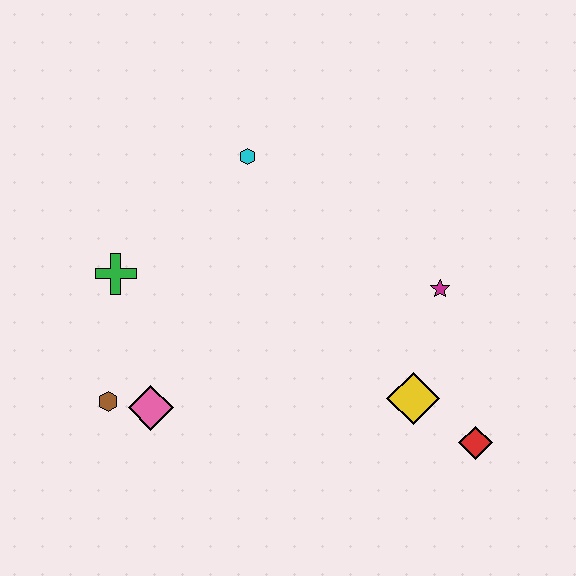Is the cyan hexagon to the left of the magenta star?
Yes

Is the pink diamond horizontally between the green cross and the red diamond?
Yes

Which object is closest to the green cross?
The brown hexagon is closest to the green cross.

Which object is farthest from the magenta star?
The brown hexagon is farthest from the magenta star.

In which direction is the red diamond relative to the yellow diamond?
The red diamond is to the right of the yellow diamond.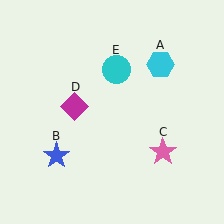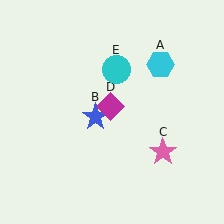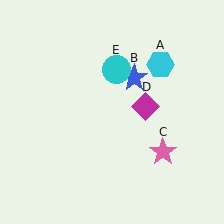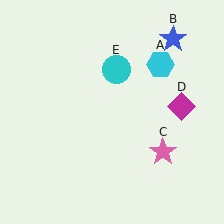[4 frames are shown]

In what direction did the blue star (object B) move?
The blue star (object B) moved up and to the right.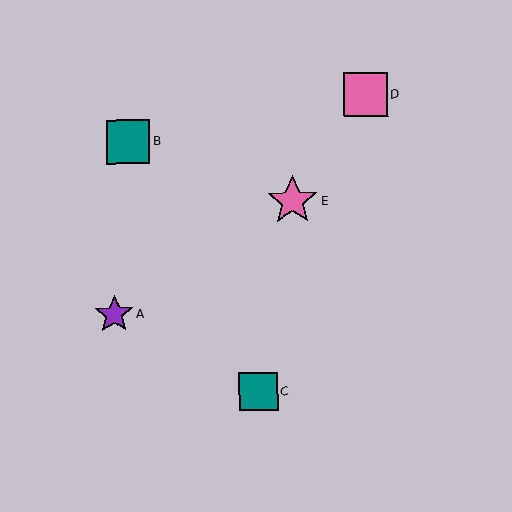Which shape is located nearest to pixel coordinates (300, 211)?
The pink star (labeled E) at (293, 201) is nearest to that location.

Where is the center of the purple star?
The center of the purple star is at (114, 314).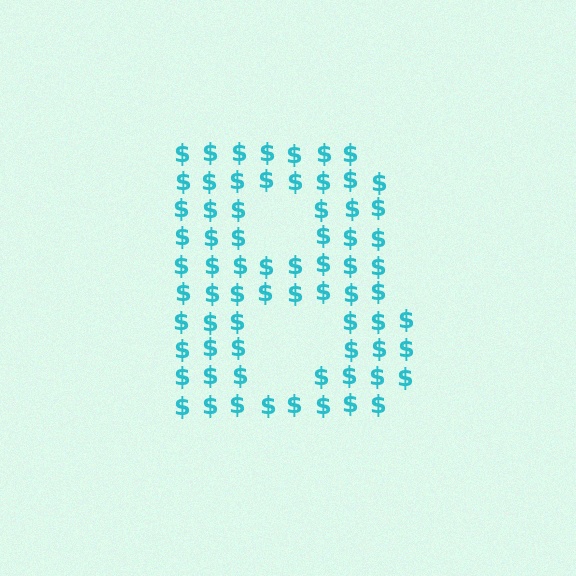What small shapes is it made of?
It is made of small dollar signs.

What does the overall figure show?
The overall figure shows the letter B.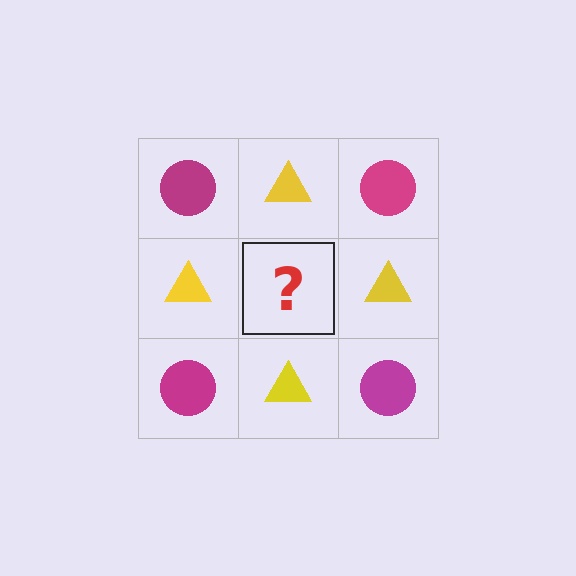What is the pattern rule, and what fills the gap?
The rule is that it alternates magenta circle and yellow triangle in a checkerboard pattern. The gap should be filled with a magenta circle.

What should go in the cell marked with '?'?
The missing cell should contain a magenta circle.